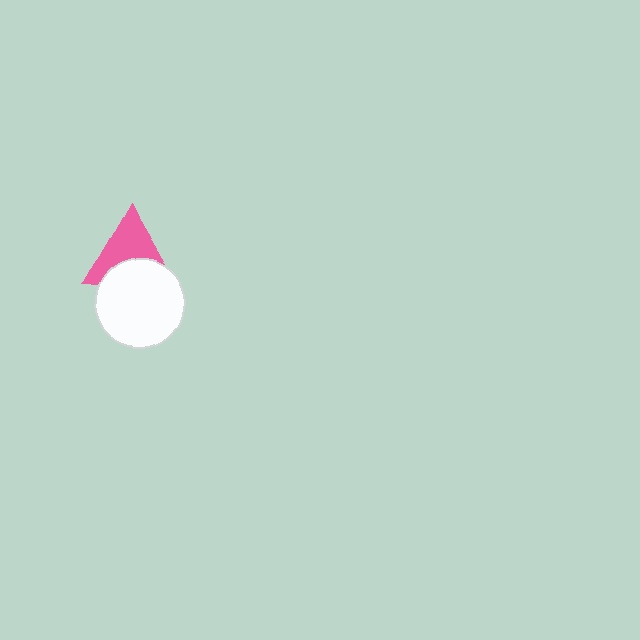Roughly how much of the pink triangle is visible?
About half of it is visible (roughly 58%).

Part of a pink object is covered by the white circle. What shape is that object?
It is a triangle.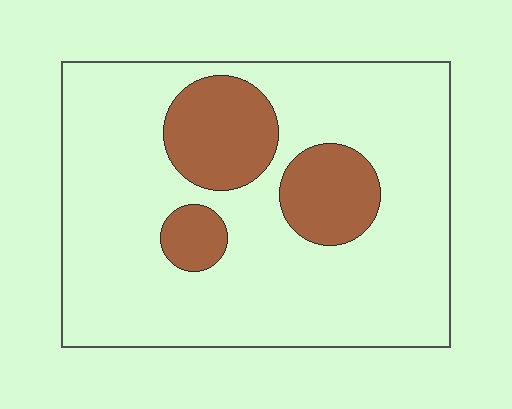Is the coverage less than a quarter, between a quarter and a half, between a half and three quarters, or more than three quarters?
Less than a quarter.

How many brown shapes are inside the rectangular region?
3.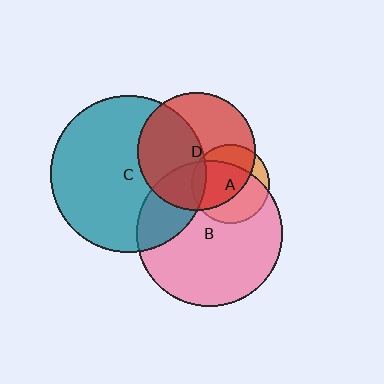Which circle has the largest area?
Circle C (teal).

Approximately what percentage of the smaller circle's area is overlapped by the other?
Approximately 50%.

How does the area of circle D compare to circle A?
Approximately 2.3 times.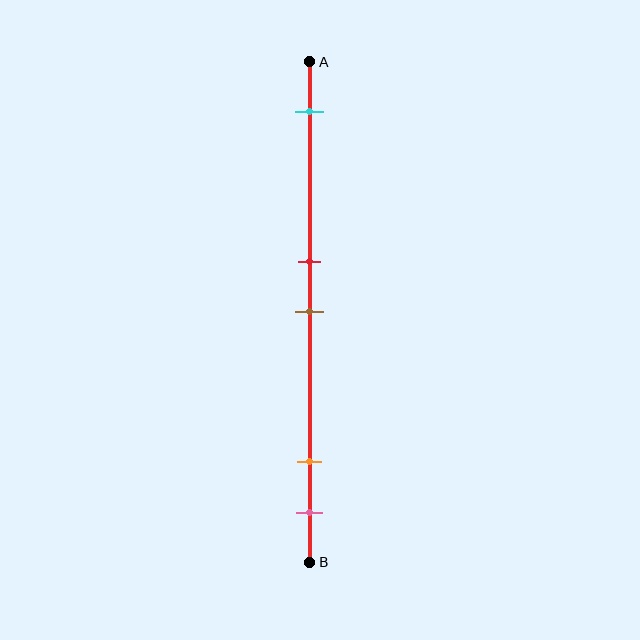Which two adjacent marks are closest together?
The red and brown marks are the closest adjacent pair.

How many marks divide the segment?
There are 5 marks dividing the segment.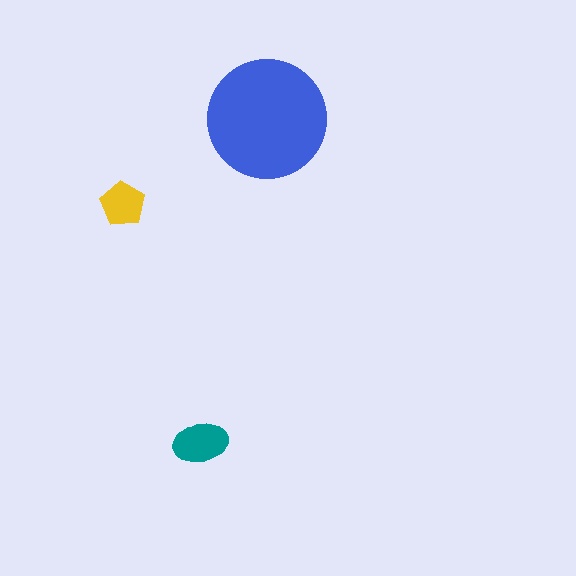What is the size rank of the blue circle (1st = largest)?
1st.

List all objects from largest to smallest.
The blue circle, the teal ellipse, the yellow pentagon.